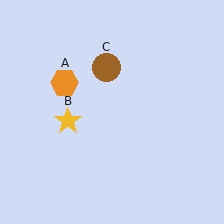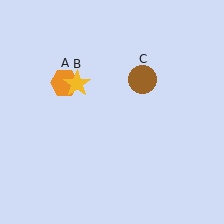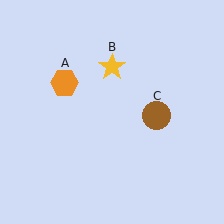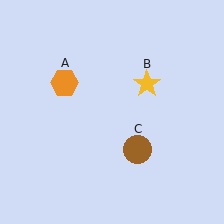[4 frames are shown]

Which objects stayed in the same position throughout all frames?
Orange hexagon (object A) remained stationary.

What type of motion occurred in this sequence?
The yellow star (object B), brown circle (object C) rotated clockwise around the center of the scene.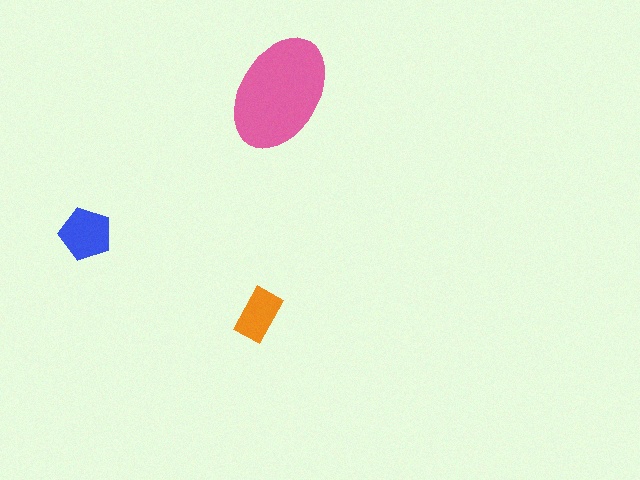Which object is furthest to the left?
The blue pentagon is leftmost.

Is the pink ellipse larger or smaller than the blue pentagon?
Larger.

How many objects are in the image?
There are 3 objects in the image.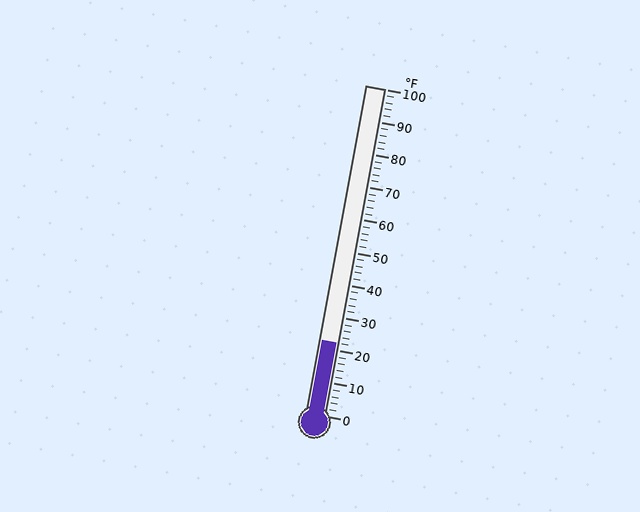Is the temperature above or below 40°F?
The temperature is below 40°F.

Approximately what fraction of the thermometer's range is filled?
The thermometer is filled to approximately 20% of its range.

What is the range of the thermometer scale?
The thermometer scale ranges from 0°F to 100°F.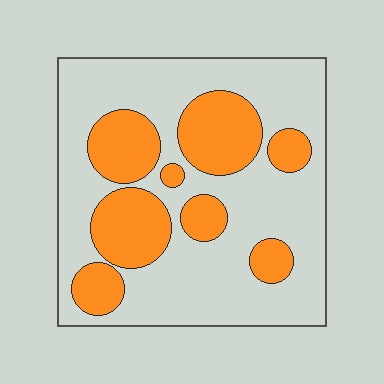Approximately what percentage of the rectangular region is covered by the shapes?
Approximately 30%.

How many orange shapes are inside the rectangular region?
8.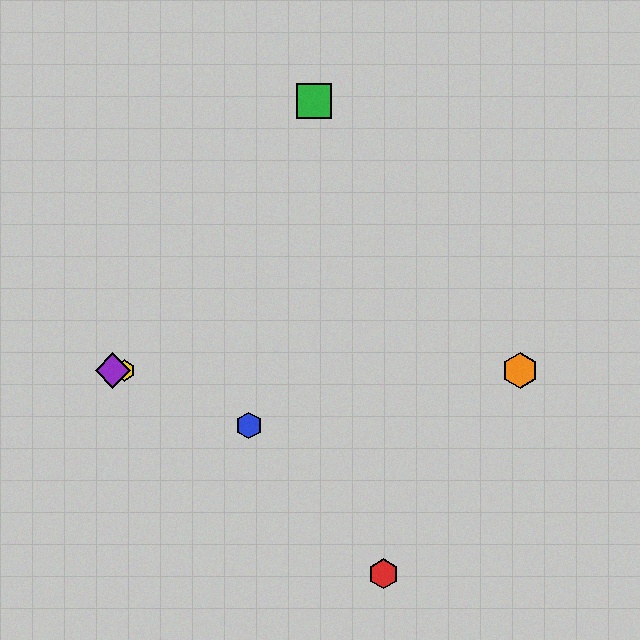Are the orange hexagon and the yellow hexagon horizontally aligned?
Yes, both are at y≈371.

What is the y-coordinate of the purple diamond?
The purple diamond is at y≈371.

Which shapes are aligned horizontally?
The yellow hexagon, the purple diamond, the orange hexagon are aligned horizontally.